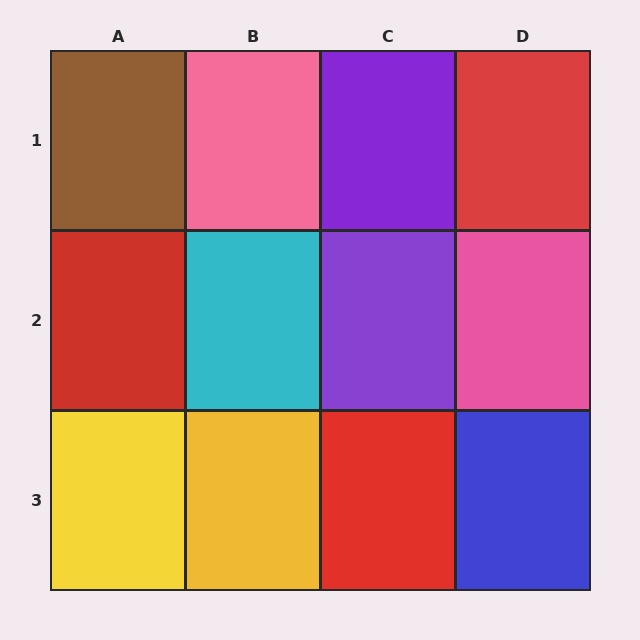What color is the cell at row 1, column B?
Pink.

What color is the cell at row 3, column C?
Red.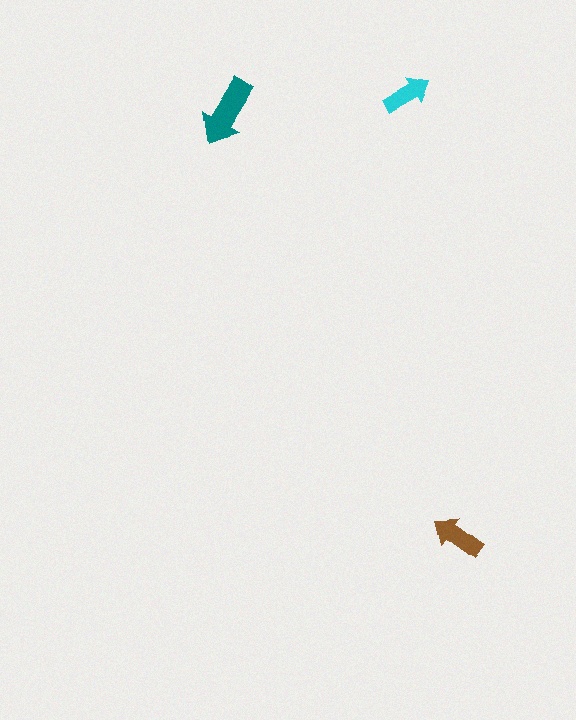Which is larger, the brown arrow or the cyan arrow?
The brown one.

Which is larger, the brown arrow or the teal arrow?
The teal one.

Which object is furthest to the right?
The brown arrow is rightmost.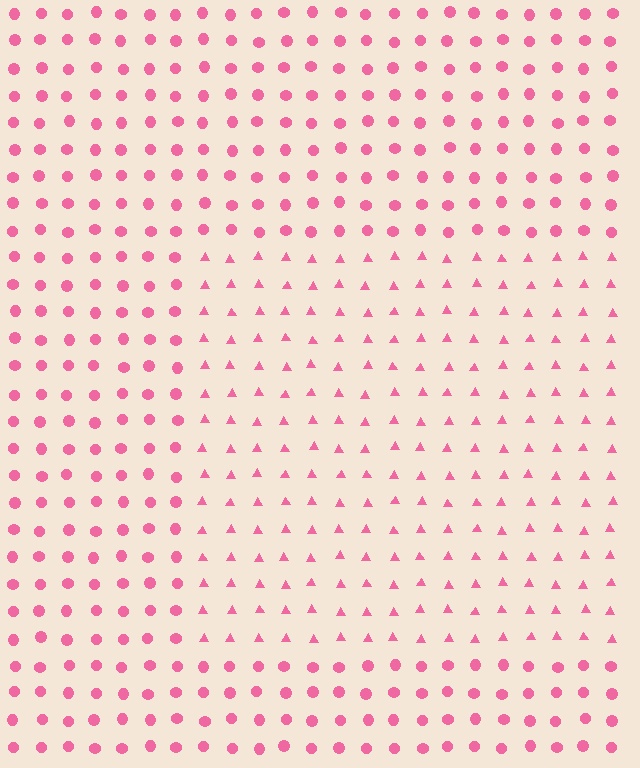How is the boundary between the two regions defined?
The boundary is defined by a change in element shape: triangles inside vs. circles outside. All elements share the same color and spacing.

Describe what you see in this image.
The image is filled with small pink elements arranged in a uniform grid. A rectangle-shaped region contains triangles, while the surrounding area contains circles. The boundary is defined purely by the change in element shape.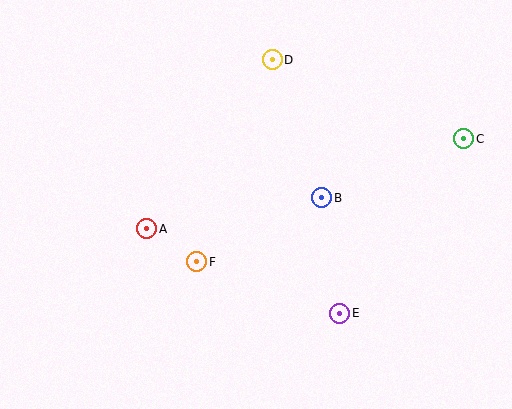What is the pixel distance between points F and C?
The distance between F and C is 294 pixels.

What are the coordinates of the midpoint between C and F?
The midpoint between C and F is at (330, 200).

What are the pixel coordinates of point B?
Point B is at (322, 198).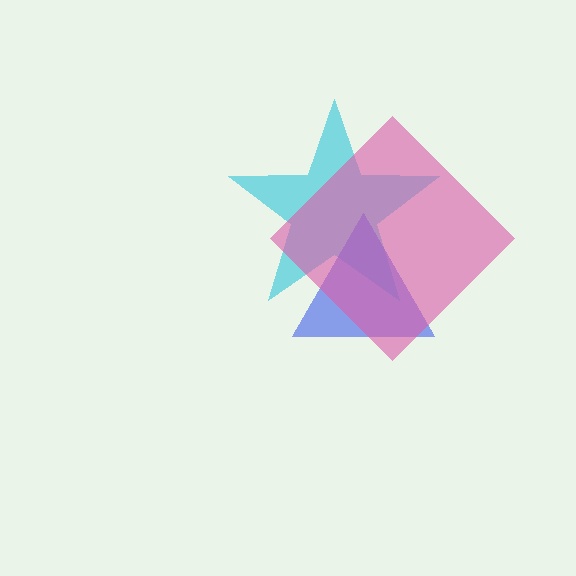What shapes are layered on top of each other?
The layered shapes are: a cyan star, a blue triangle, a pink diamond.